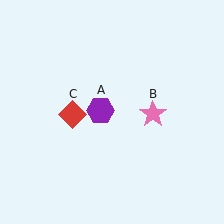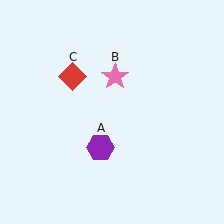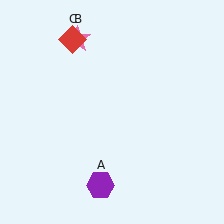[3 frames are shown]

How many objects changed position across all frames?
3 objects changed position: purple hexagon (object A), pink star (object B), red diamond (object C).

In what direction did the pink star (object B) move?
The pink star (object B) moved up and to the left.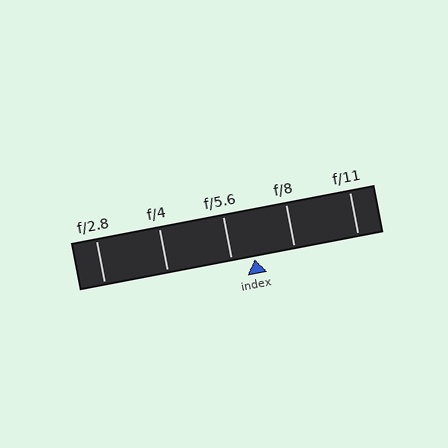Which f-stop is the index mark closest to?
The index mark is closest to f/5.6.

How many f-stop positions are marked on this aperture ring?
There are 5 f-stop positions marked.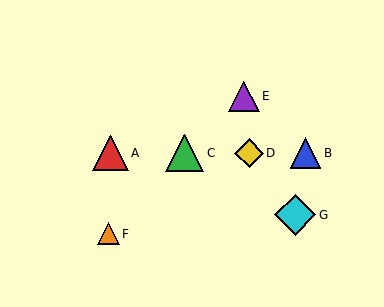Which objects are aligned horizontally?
Objects A, B, C, D are aligned horizontally.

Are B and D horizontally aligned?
Yes, both are at y≈153.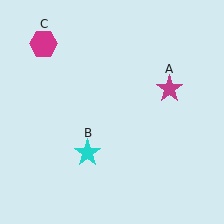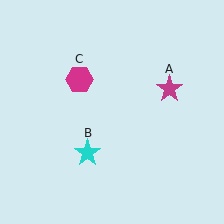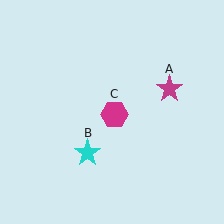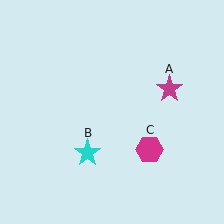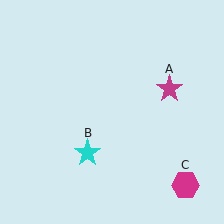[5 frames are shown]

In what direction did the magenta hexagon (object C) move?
The magenta hexagon (object C) moved down and to the right.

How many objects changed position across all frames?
1 object changed position: magenta hexagon (object C).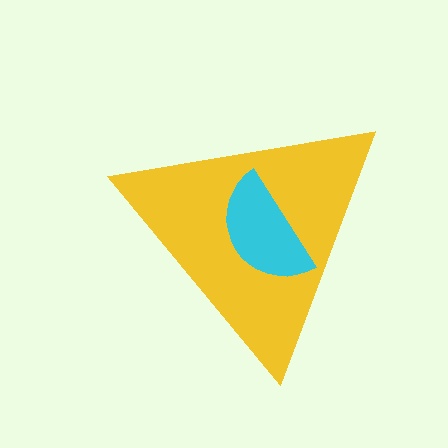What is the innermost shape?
The cyan semicircle.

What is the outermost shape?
The yellow triangle.